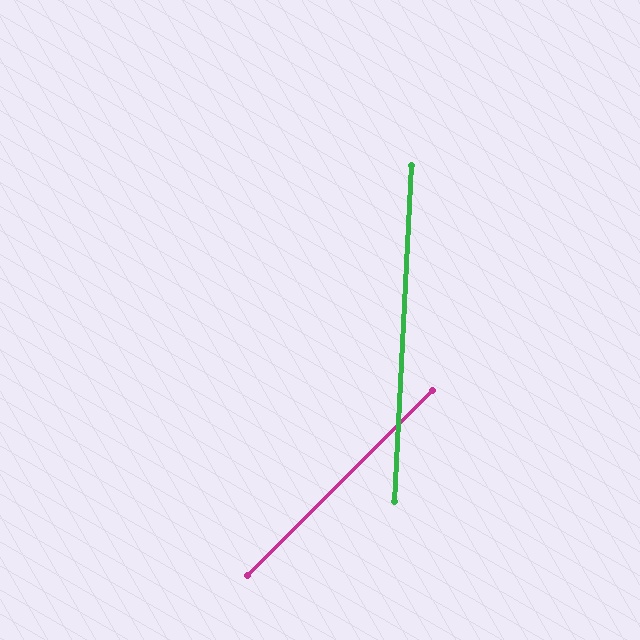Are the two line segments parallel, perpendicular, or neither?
Neither parallel nor perpendicular — they differ by about 42°.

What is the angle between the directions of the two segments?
Approximately 42 degrees.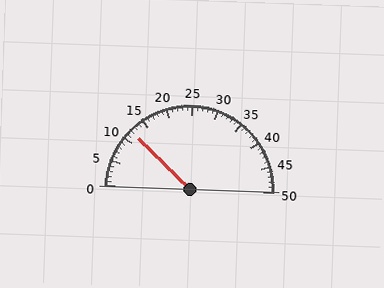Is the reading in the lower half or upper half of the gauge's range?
The reading is in the lower half of the range (0 to 50).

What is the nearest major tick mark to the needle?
The nearest major tick mark is 10.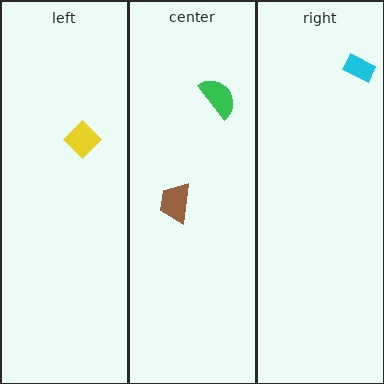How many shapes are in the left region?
1.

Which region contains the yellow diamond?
The left region.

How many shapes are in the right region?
1.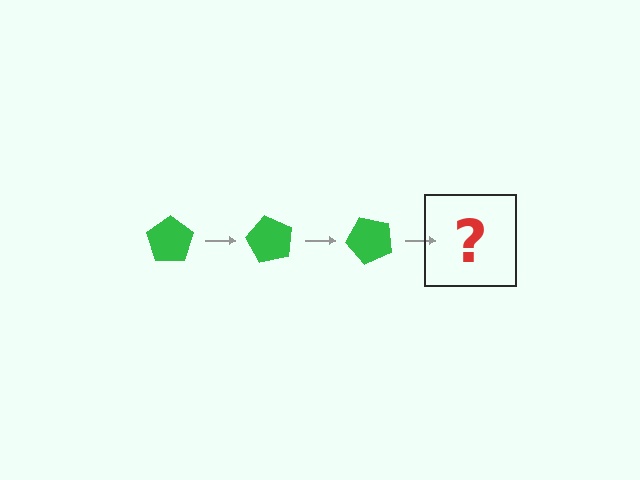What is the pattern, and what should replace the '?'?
The pattern is that the pentagon rotates 60 degrees each step. The '?' should be a green pentagon rotated 180 degrees.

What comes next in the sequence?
The next element should be a green pentagon rotated 180 degrees.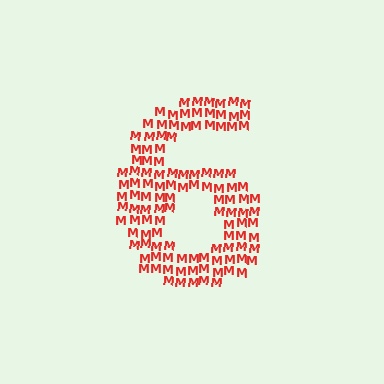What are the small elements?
The small elements are letter M's.